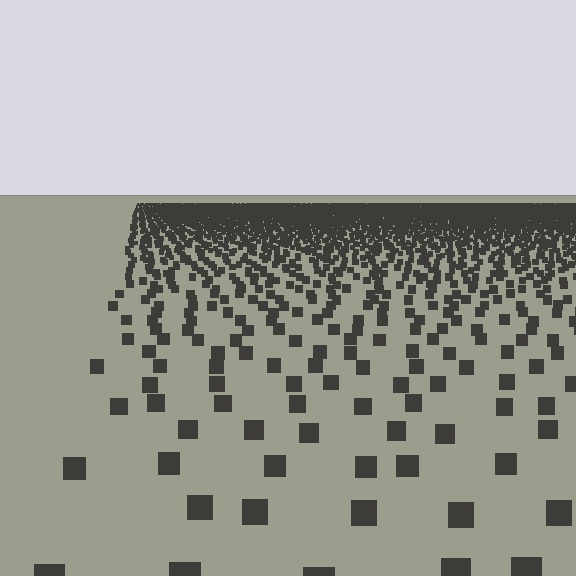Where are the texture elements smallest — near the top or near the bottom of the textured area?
Near the top.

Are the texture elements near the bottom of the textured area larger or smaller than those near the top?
Larger. Near the bottom, elements are closer to the viewer and appear at a bigger on-screen size.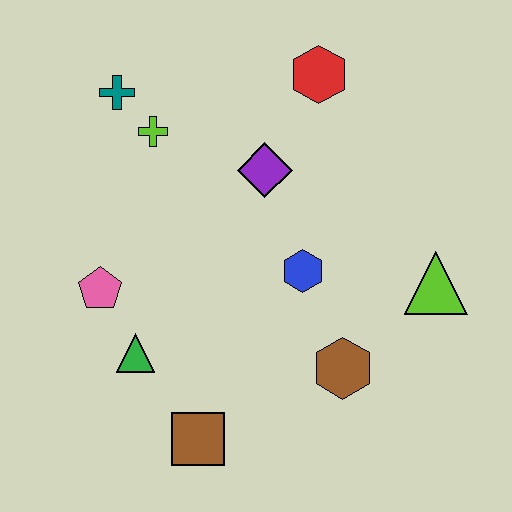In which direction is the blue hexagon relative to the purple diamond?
The blue hexagon is below the purple diamond.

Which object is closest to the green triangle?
The pink pentagon is closest to the green triangle.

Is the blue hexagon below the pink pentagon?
No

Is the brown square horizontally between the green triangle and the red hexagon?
Yes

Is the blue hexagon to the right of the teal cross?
Yes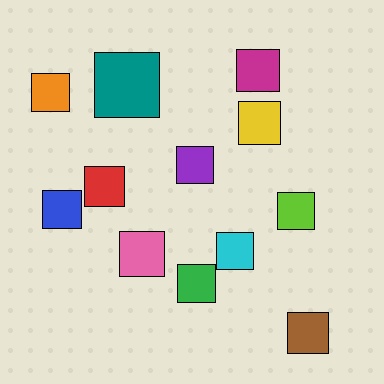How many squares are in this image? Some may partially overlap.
There are 12 squares.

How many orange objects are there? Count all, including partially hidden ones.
There is 1 orange object.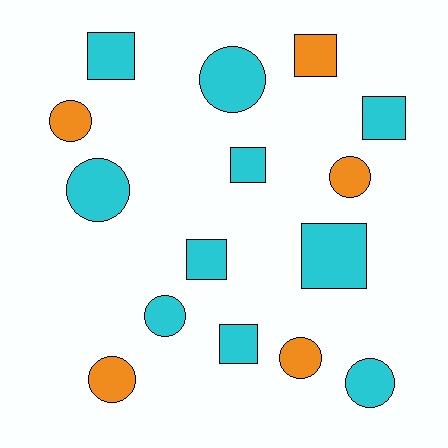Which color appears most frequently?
Cyan, with 10 objects.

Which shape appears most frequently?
Circle, with 8 objects.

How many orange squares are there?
There is 1 orange square.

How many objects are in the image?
There are 15 objects.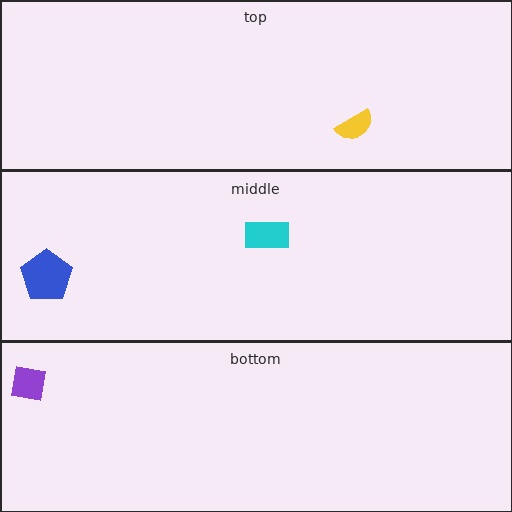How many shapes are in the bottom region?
1.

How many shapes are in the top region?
1.